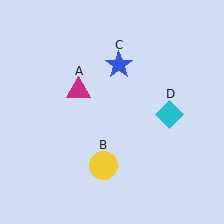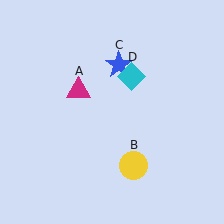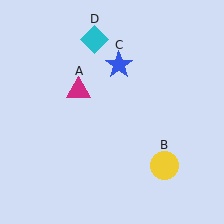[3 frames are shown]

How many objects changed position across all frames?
2 objects changed position: yellow circle (object B), cyan diamond (object D).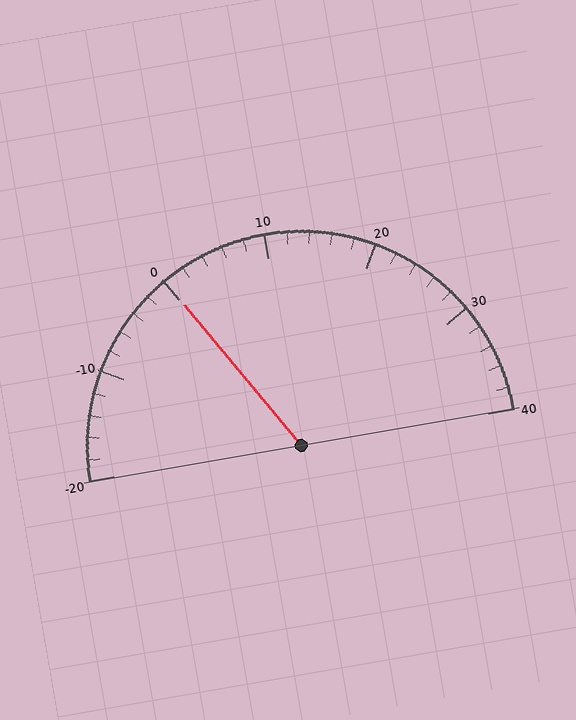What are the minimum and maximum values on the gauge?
The gauge ranges from -20 to 40.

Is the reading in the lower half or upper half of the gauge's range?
The reading is in the lower half of the range (-20 to 40).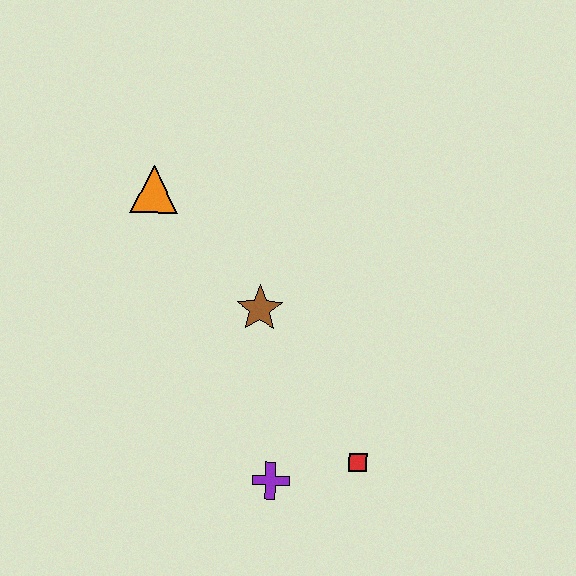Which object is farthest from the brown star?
The red square is farthest from the brown star.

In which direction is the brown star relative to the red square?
The brown star is above the red square.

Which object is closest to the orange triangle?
The brown star is closest to the orange triangle.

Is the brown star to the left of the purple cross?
Yes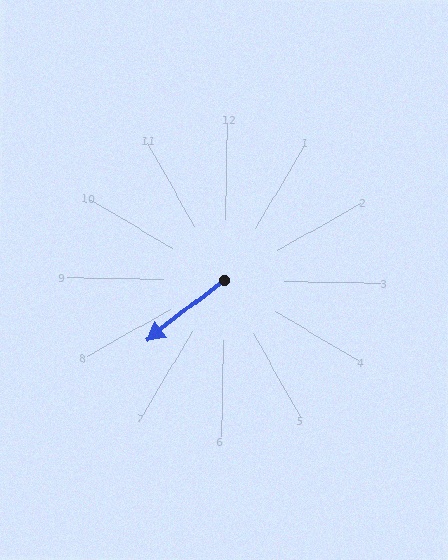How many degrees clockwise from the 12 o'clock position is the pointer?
Approximately 231 degrees.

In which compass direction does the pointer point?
Southwest.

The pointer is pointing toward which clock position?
Roughly 8 o'clock.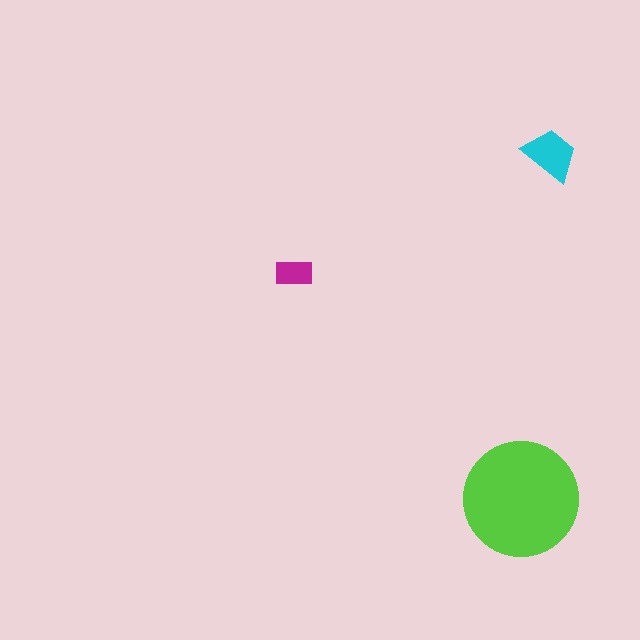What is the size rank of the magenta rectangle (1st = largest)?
3rd.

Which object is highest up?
The cyan trapezoid is topmost.